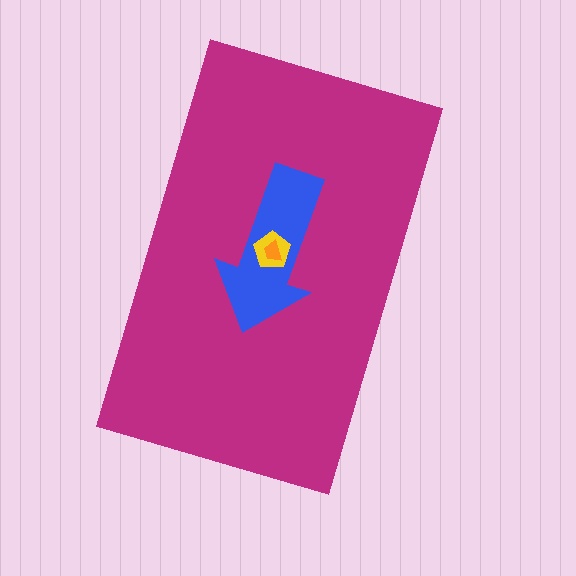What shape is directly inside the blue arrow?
The yellow pentagon.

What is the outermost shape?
The magenta rectangle.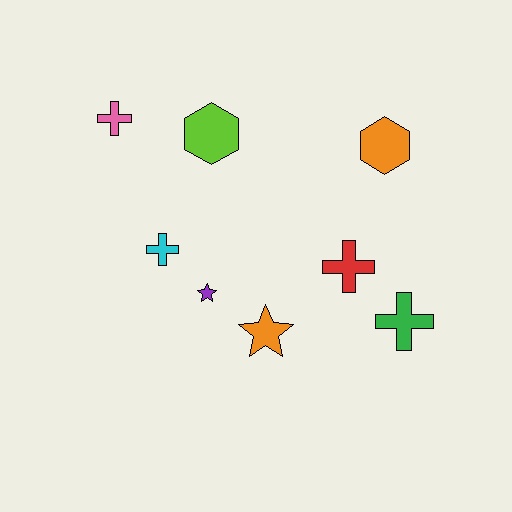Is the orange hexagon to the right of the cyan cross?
Yes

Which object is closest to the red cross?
The green cross is closest to the red cross.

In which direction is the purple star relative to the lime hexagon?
The purple star is below the lime hexagon.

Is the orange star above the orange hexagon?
No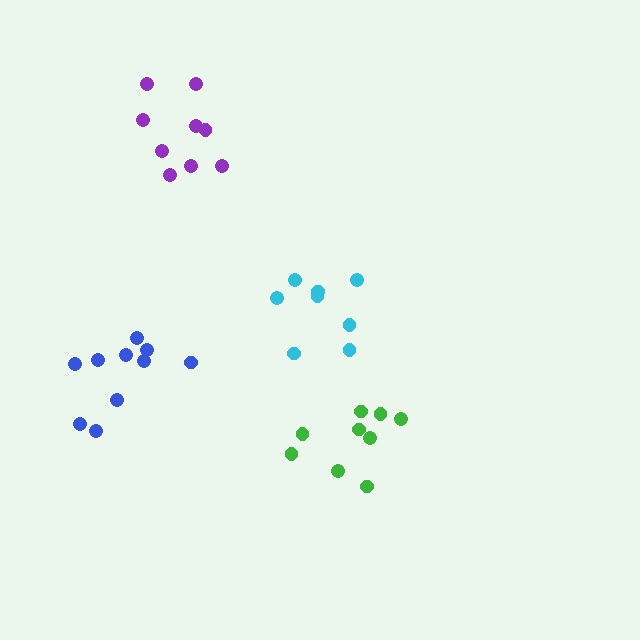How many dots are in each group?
Group 1: 8 dots, Group 2: 9 dots, Group 3: 9 dots, Group 4: 10 dots (36 total).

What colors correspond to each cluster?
The clusters are colored: cyan, purple, green, blue.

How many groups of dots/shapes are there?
There are 4 groups.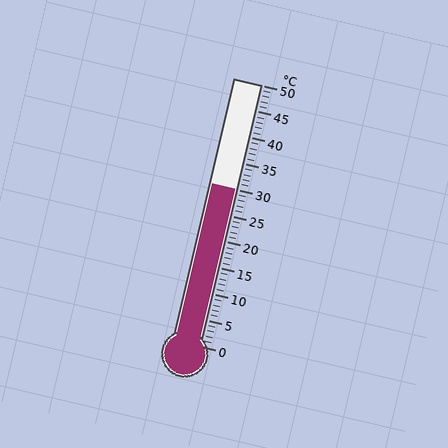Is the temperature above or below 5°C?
The temperature is above 5°C.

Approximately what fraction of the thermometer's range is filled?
The thermometer is filled to approximately 60% of its range.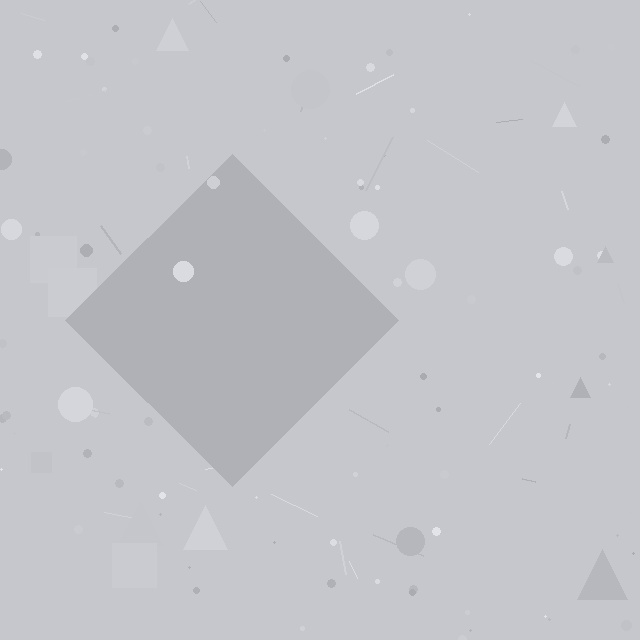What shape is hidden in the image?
A diamond is hidden in the image.